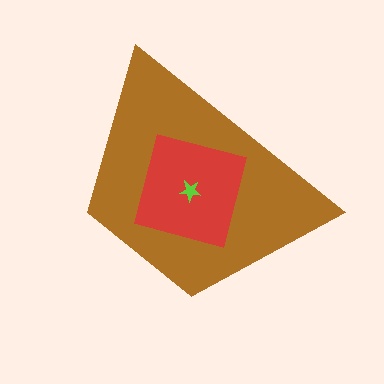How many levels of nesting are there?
3.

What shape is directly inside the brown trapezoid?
The red square.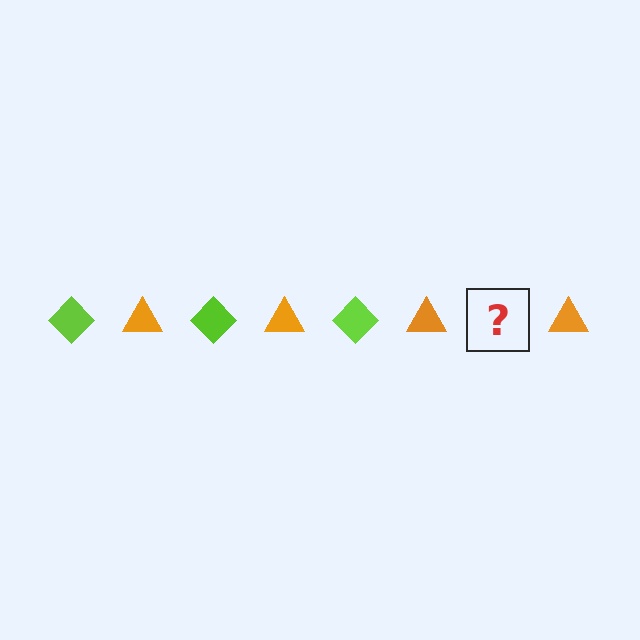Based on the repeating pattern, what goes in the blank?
The blank should be a lime diamond.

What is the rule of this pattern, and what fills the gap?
The rule is that the pattern alternates between lime diamond and orange triangle. The gap should be filled with a lime diamond.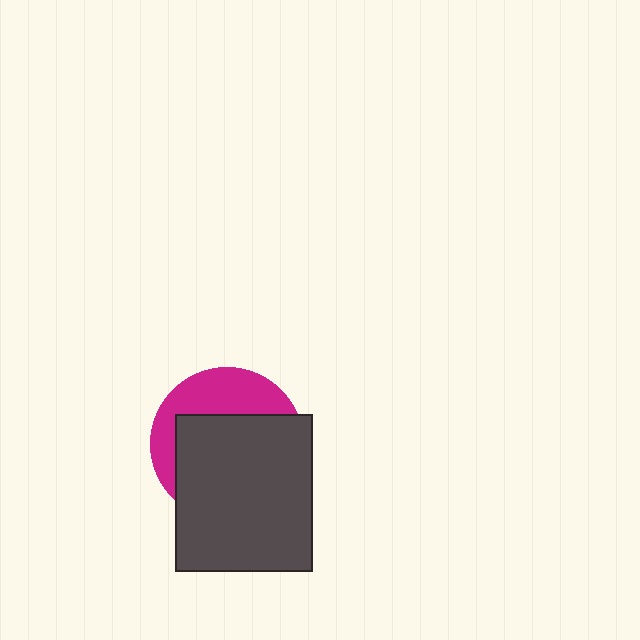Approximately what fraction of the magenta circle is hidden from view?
Roughly 65% of the magenta circle is hidden behind the dark gray rectangle.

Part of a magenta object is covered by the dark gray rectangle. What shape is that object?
It is a circle.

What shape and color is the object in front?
The object in front is a dark gray rectangle.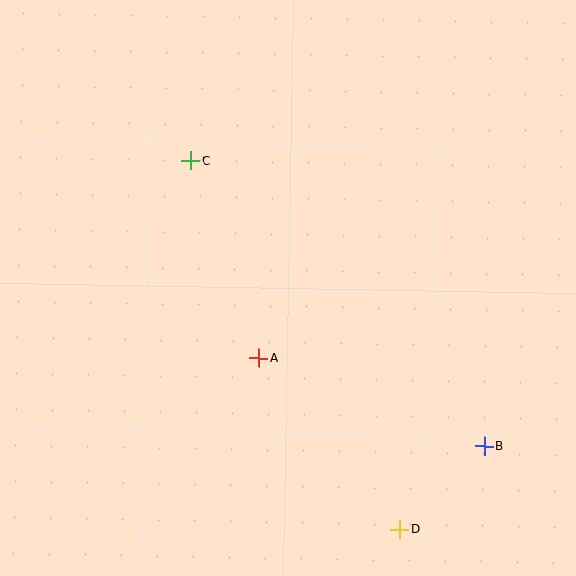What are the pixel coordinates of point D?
Point D is at (400, 530).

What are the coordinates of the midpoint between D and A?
The midpoint between D and A is at (329, 444).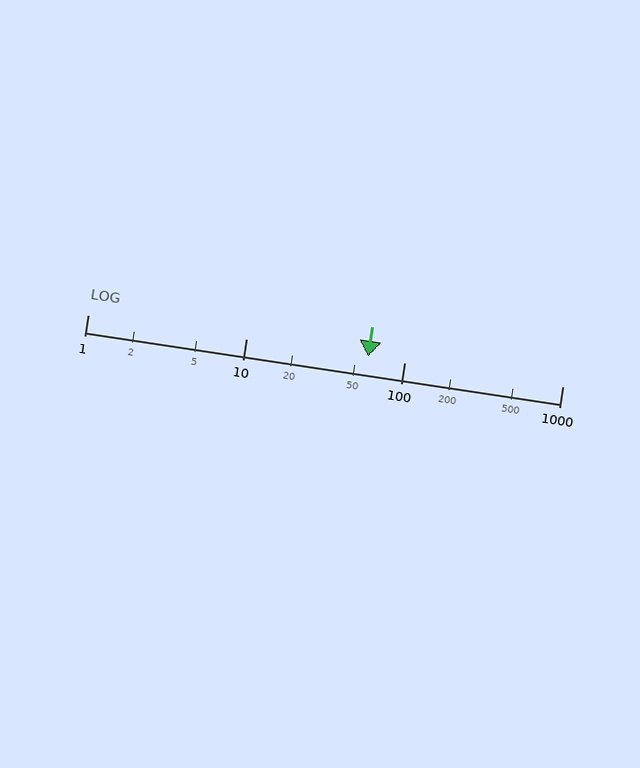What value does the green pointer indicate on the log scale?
The pointer indicates approximately 59.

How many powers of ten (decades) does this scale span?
The scale spans 3 decades, from 1 to 1000.